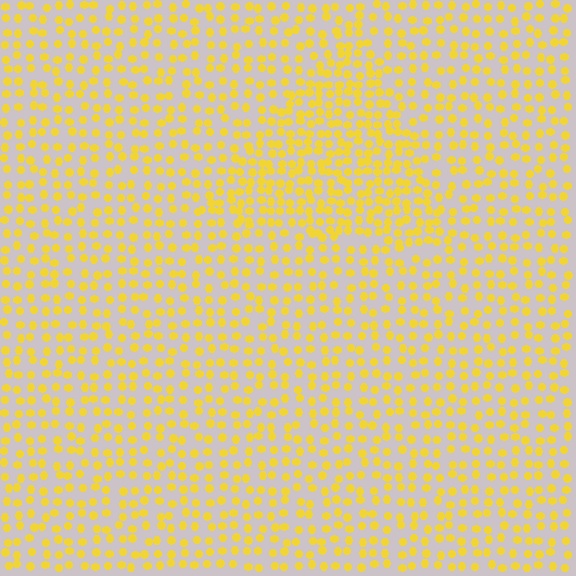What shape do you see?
I see a triangle.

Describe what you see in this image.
The image contains small yellow elements arranged at two different densities. A triangle-shaped region is visible where the elements are more densely packed than the surrounding area.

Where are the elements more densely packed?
The elements are more densely packed inside the triangle boundary.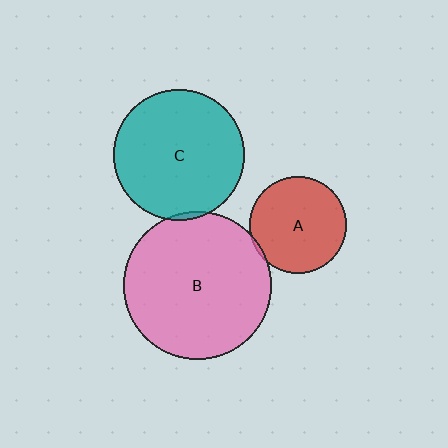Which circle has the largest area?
Circle B (pink).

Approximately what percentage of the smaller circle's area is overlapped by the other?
Approximately 5%.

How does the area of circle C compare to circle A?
Approximately 1.9 times.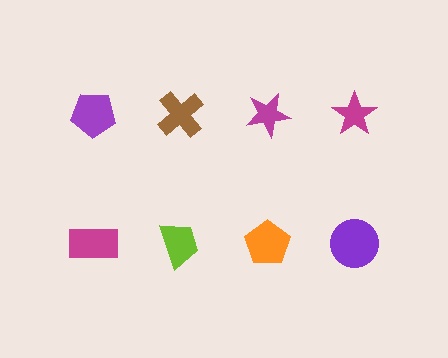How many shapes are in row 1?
4 shapes.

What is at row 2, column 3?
An orange pentagon.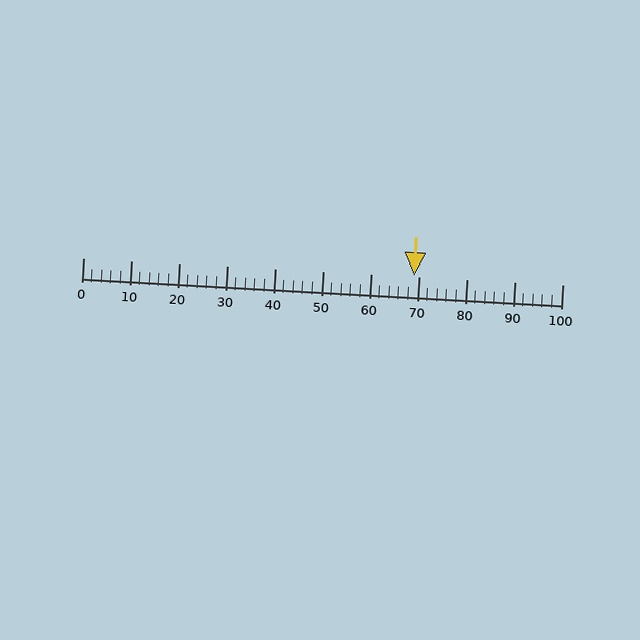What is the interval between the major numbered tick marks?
The major tick marks are spaced 10 units apart.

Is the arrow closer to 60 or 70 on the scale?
The arrow is closer to 70.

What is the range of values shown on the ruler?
The ruler shows values from 0 to 100.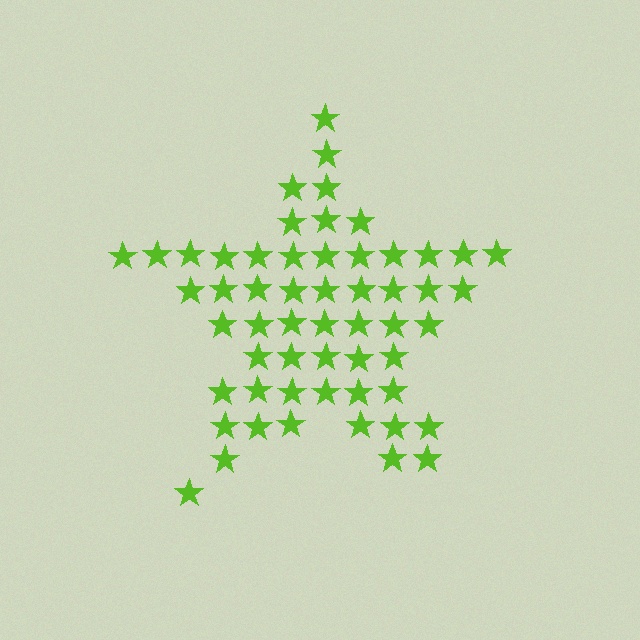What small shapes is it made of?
It is made of small stars.